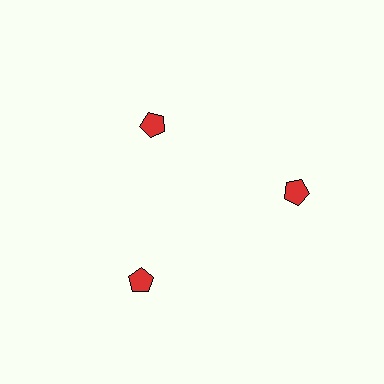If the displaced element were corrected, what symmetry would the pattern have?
It would have 3-fold rotational symmetry — the pattern would map onto itself every 120 degrees.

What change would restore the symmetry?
The symmetry would be restored by moving it outward, back onto the ring so that all 3 pentagons sit at equal angles and equal distance from the center.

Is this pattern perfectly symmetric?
No. The 3 red pentagons are arranged in a ring, but one element near the 11 o'clock position is pulled inward toward the center, breaking the 3-fold rotational symmetry.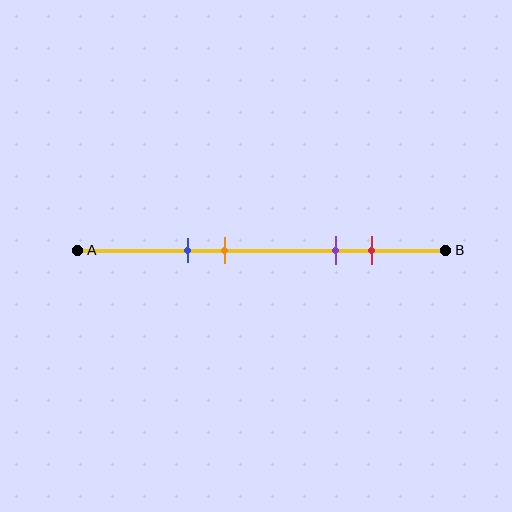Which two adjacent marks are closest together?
The blue and orange marks are the closest adjacent pair.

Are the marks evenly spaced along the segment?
No, the marks are not evenly spaced.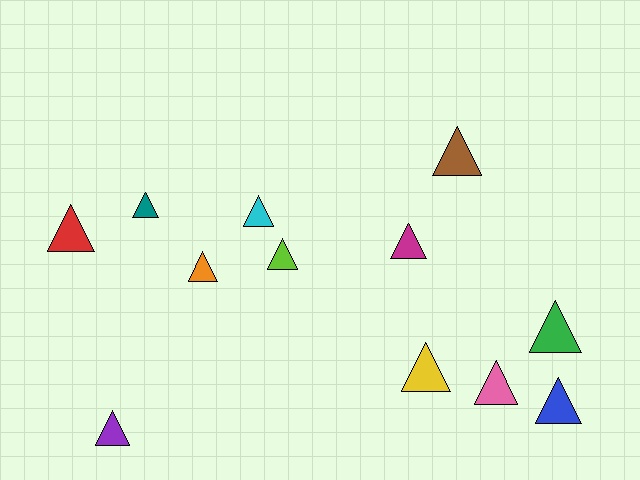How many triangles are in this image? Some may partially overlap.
There are 12 triangles.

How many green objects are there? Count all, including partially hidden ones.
There is 1 green object.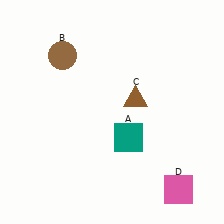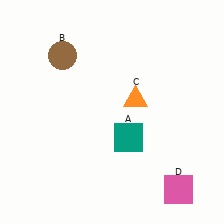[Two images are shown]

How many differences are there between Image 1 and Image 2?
There is 1 difference between the two images.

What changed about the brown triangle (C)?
In Image 1, C is brown. In Image 2, it changed to orange.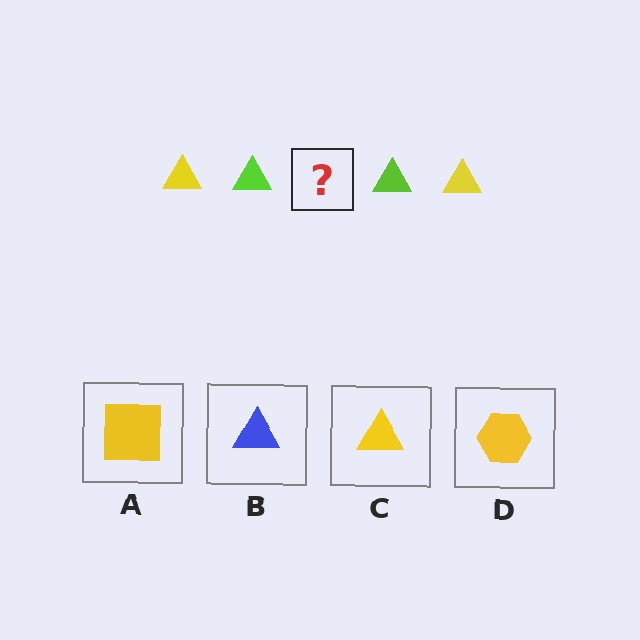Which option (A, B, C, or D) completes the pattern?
C.